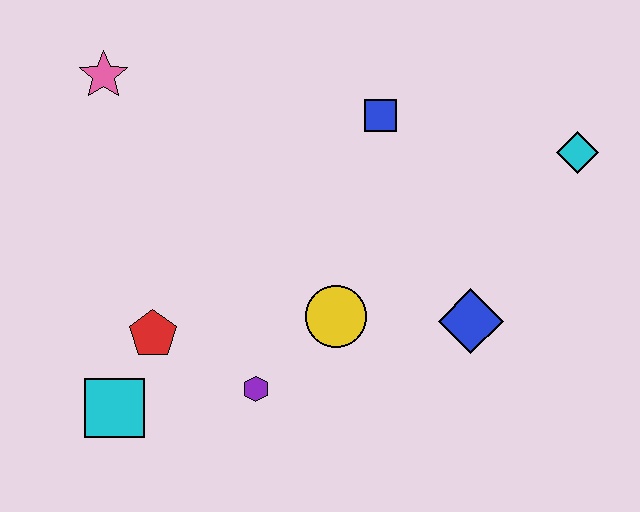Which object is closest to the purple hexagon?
The yellow circle is closest to the purple hexagon.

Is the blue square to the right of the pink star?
Yes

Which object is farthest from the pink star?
The cyan diamond is farthest from the pink star.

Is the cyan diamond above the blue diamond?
Yes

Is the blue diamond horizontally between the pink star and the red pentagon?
No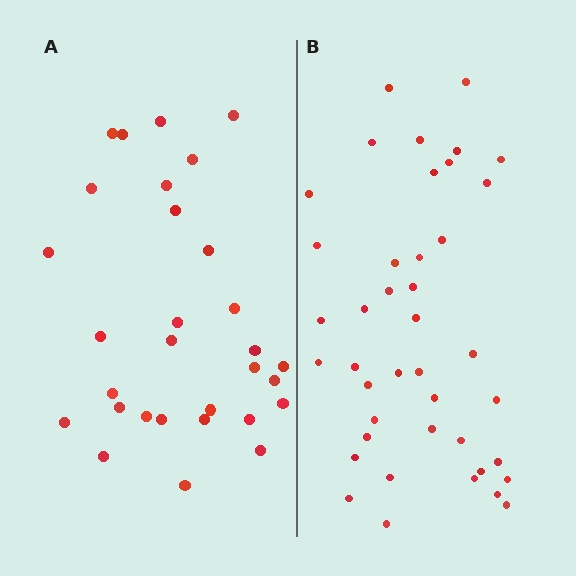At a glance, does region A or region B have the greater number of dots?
Region B (the right region) has more dots.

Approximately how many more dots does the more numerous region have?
Region B has roughly 12 or so more dots than region A.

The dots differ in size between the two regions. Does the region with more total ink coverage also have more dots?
No. Region A has more total ink coverage because its dots are larger, but region B actually contains more individual dots. Total area can be misleading — the number of items is what matters here.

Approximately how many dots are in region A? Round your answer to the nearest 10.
About 30 dots.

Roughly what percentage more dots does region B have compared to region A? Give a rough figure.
About 35% more.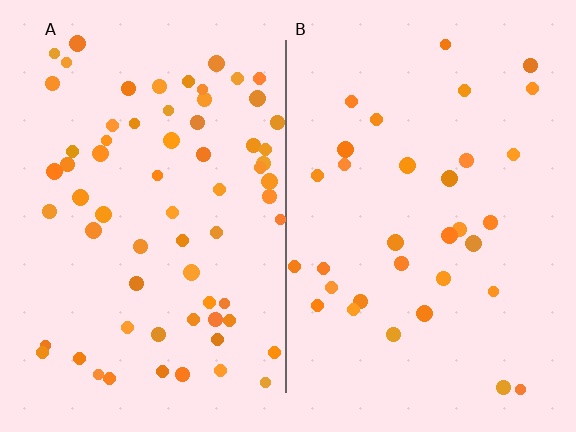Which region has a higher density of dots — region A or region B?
A (the left).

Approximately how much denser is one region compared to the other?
Approximately 2.0× — region A over region B.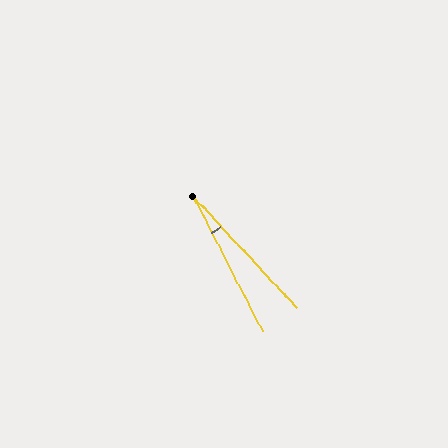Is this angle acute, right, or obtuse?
It is acute.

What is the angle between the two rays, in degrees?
Approximately 16 degrees.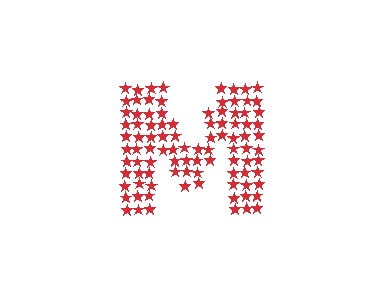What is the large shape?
The large shape is the letter M.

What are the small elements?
The small elements are stars.